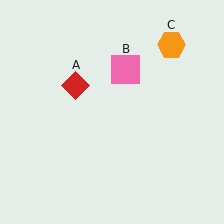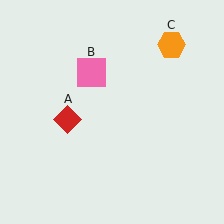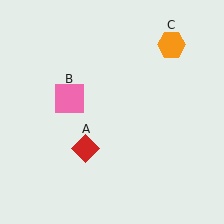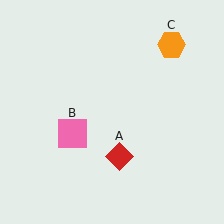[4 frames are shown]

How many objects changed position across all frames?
2 objects changed position: red diamond (object A), pink square (object B).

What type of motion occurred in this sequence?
The red diamond (object A), pink square (object B) rotated counterclockwise around the center of the scene.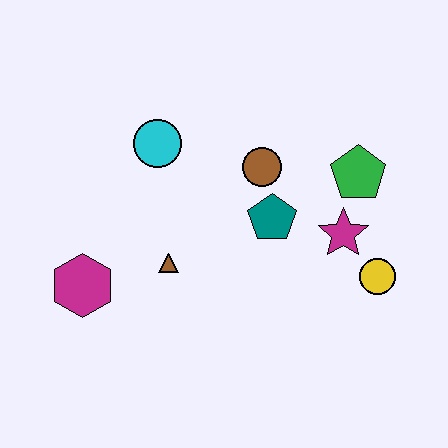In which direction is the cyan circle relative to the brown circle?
The cyan circle is to the left of the brown circle.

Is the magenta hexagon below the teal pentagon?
Yes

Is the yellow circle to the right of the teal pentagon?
Yes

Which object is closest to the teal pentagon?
The brown circle is closest to the teal pentagon.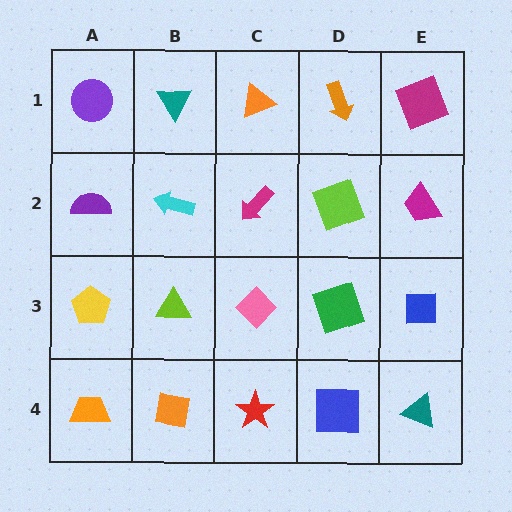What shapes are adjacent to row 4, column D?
A green square (row 3, column D), a red star (row 4, column C), a teal triangle (row 4, column E).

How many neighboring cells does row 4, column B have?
3.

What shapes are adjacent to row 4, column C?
A pink diamond (row 3, column C), an orange square (row 4, column B), a blue square (row 4, column D).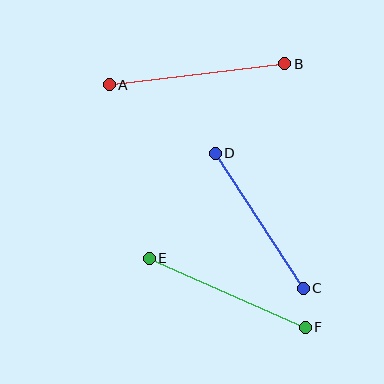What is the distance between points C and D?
The distance is approximately 161 pixels.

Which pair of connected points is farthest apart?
Points A and B are farthest apart.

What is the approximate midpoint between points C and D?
The midpoint is at approximately (259, 221) pixels.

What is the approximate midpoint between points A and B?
The midpoint is at approximately (197, 74) pixels.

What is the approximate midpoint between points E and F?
The midpoint is at approximately (227, 293) pixels.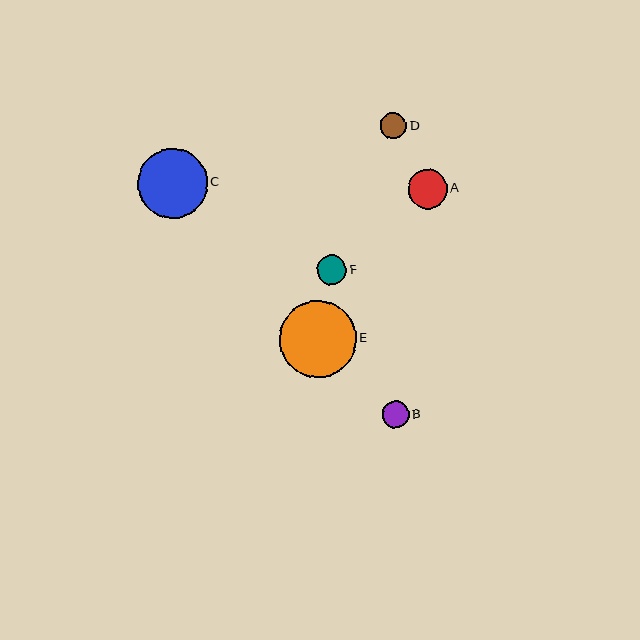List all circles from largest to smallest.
From largest to smallest: E, C, A, F, B, D.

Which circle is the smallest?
Circle D is the smallest with a size of approximately 26 pixels.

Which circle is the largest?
Circle E is the largest with a size of approximately 77 pixels.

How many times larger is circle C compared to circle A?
Circle C is approximately 1.8 times the size of circle A.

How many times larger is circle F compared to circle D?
Circle F is approximately 1.1 times the size of circle D.